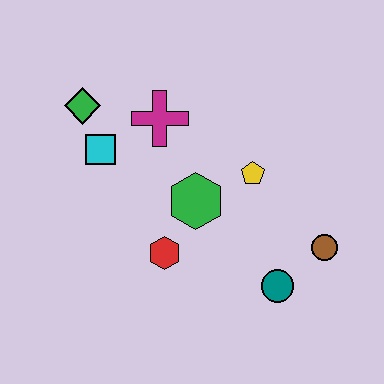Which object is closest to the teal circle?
The brown circle is closest to the teal circle.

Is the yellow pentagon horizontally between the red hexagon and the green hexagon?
No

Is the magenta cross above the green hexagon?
Yes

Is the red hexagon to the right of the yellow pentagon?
No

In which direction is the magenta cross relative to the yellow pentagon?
The magenta cross is to the left of the yellow pentagon.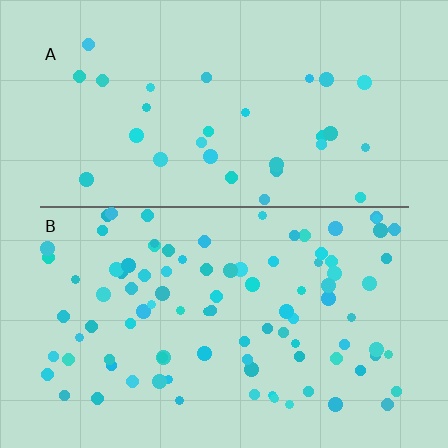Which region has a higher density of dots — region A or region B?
B (the bottom).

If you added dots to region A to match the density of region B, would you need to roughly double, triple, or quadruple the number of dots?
Approximately triple.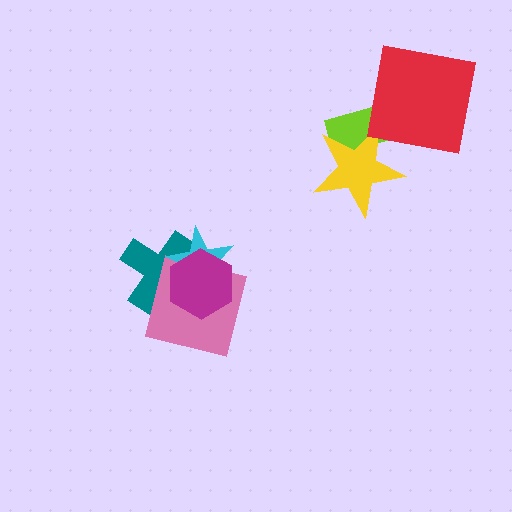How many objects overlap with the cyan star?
3 objects overlap with the cyan star.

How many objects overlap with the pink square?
3 objects overlap with the pink square.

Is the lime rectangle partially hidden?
Yes, it is partially covered by another shape.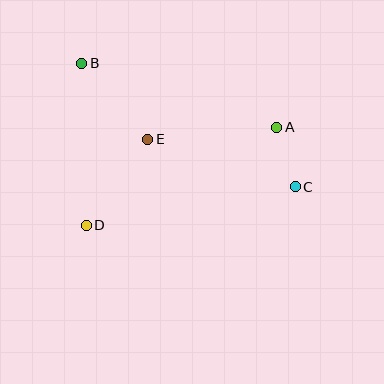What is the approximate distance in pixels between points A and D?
The distance between A and D is approximately 214 pixels.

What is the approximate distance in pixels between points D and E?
The distance between D and E is approximately 106 pixels.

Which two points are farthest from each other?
Points B and C are farthest from each other.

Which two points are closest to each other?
Points A and C are closest to each other.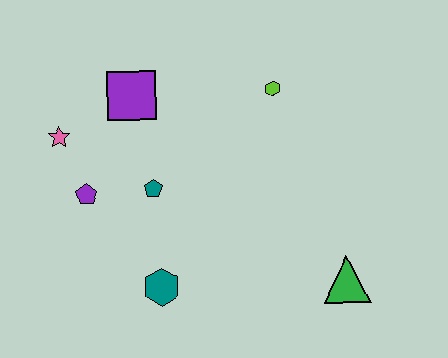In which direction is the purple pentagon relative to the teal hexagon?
The purple pentagon is above the teal hexagon.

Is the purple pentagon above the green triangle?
Yes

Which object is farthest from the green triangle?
The pink star is farthest from the green triangle.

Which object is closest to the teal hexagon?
The teal pentagon is closest to the teal hexagon.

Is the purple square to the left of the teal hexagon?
Yes